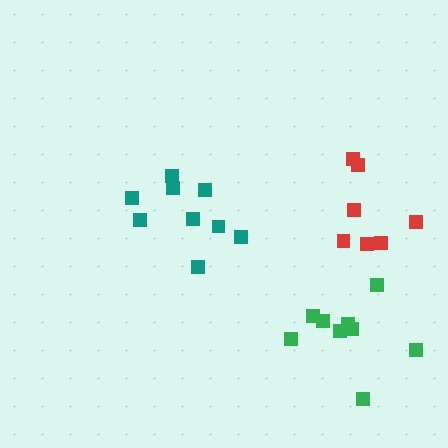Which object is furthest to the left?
The teal cluster is leftmost.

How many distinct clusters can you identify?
There are 3 distinct clusters.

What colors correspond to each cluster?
The clusters are colored: green, teal, red.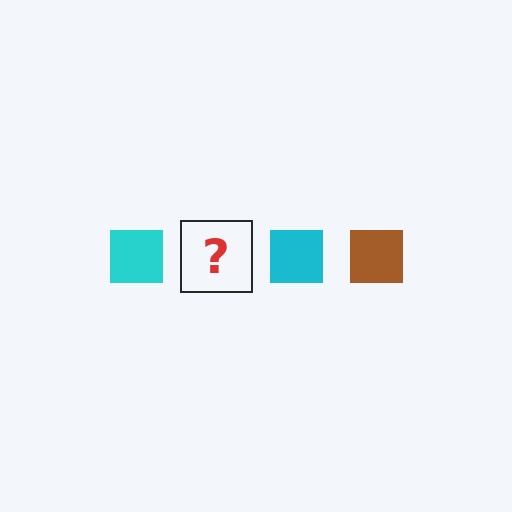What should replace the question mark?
The question mark should be replaced with a brown square.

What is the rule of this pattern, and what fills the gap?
The rule is that the pattern cycles through cyan, brown squares. The gap should be filled with a brown square.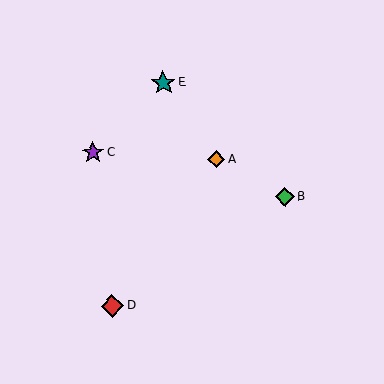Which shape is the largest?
The teal star (labeled E) is the largest.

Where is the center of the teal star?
The center of the teal star is at (163, 83).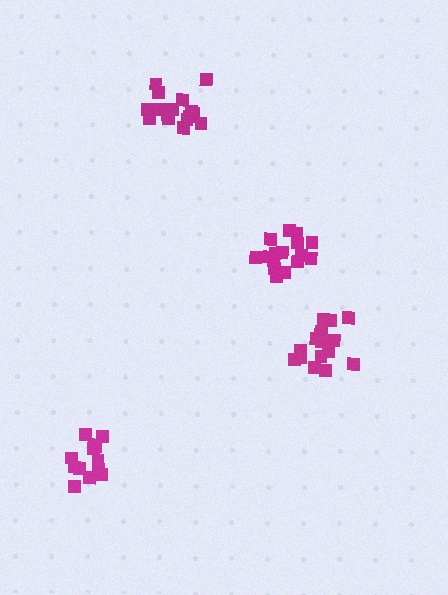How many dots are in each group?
Group 1: 16 dots, Group 2: 16 dots, Group 3: 16 dots, Group 4: 13 dots (61 total).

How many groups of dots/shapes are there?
There are 4 groups.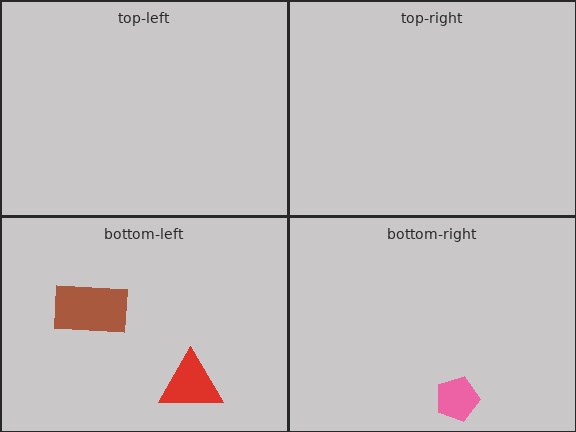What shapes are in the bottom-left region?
The red triangle, the brown rectangle.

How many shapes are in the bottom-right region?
1.